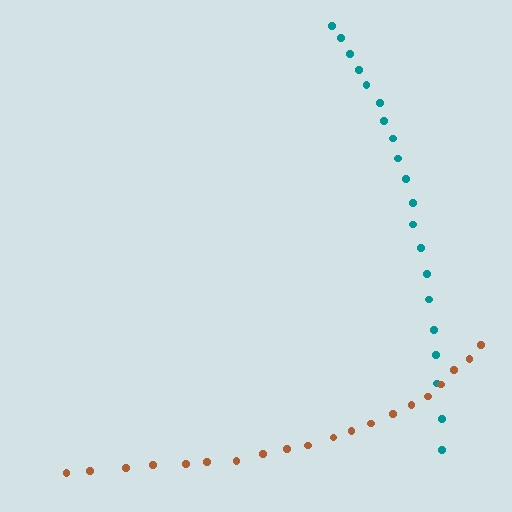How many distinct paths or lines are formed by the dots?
There are 2 distinct paths.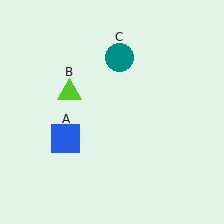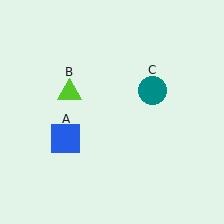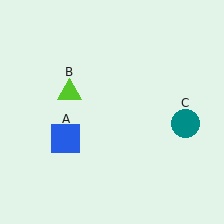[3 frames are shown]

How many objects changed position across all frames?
1 object changed position: teal circle (object C).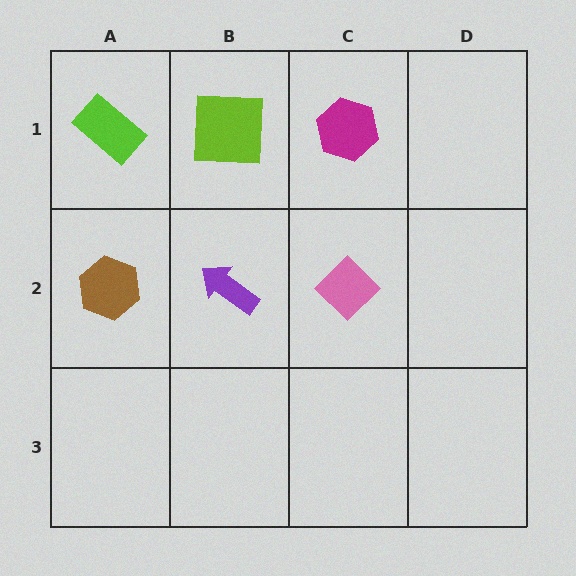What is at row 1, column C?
A magenta hexagon.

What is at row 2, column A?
A brown hexagon.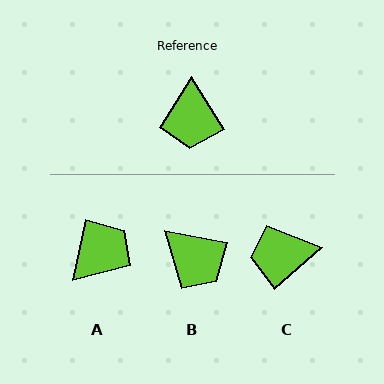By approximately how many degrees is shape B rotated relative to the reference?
Approximately 47 degrees counter-clockwise.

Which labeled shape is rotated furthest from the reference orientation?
A, about 136 degrees away.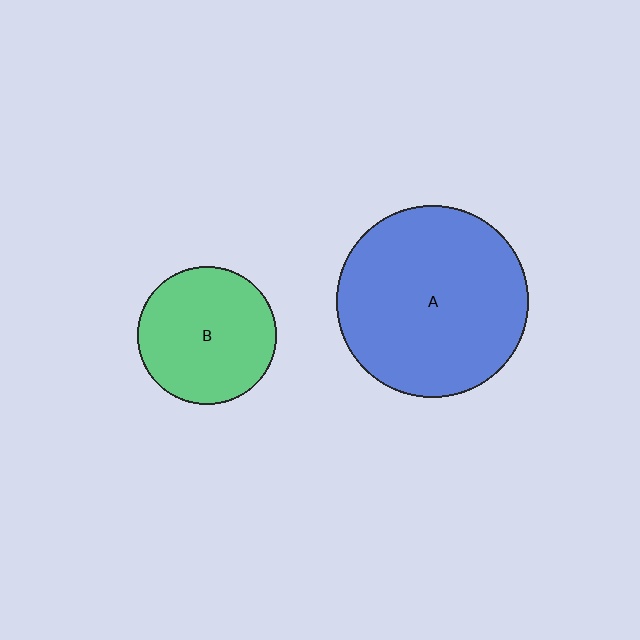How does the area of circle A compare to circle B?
Approximately 1.9 times.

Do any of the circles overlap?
No, none of the circles overlap.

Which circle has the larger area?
Circle A (blue).